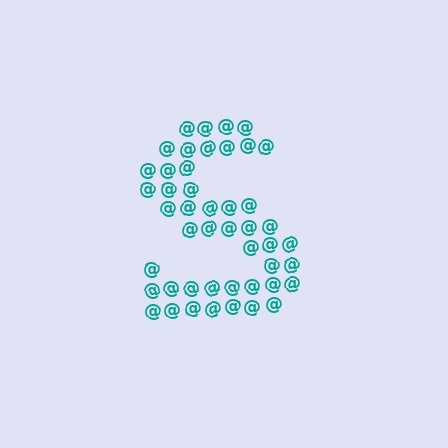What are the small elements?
The small elements are at signs.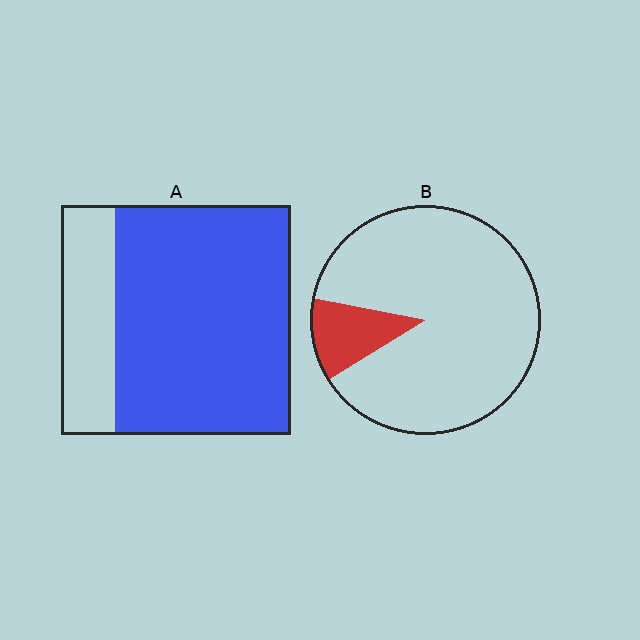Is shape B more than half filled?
No.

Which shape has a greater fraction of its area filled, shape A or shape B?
Shape A.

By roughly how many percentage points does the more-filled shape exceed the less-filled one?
By roughly 65 percentage points (A over B).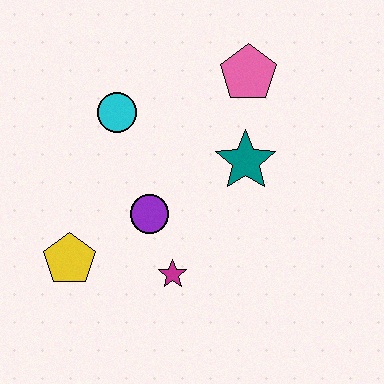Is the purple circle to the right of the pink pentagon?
No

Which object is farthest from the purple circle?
The pink pentagon is farthest from the purple circle.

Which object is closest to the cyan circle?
The purple circle is closest to the cyan circle.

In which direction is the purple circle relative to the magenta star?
The purple circle is above the magenta star.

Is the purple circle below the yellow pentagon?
No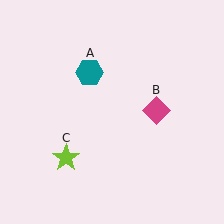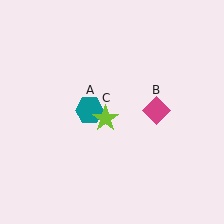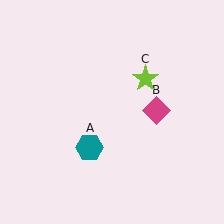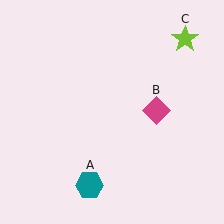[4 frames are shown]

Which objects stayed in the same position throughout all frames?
Magenta diamond (object B) remained stationary.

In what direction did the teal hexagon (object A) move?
The teal hexagon (object A) moved down.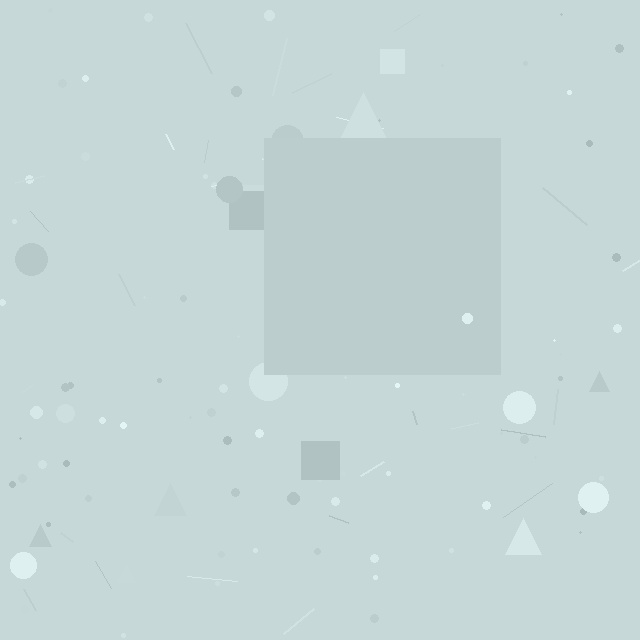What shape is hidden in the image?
A square is hidden in the image.